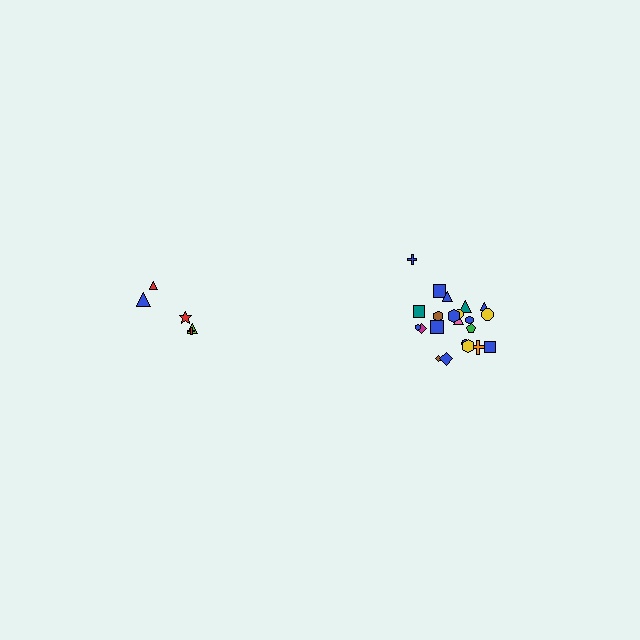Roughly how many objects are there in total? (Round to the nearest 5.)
Roughly 25 objects in total.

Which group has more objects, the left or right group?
The right group.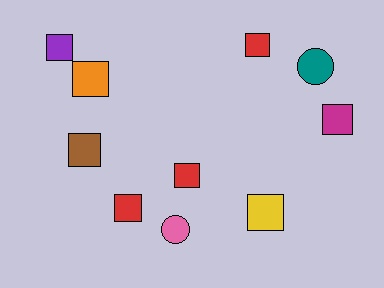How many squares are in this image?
There are 8 squares.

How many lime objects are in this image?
There are no lime objects.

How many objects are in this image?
There are 10 objects.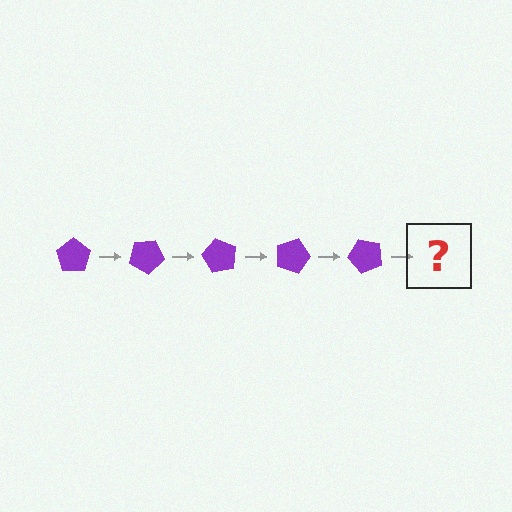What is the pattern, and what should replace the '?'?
The pattern is that the pentagon rotates 30 degrees each step. The '?' should be a purple pentagon rotated 150 degrees.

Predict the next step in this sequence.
The next step is a purple pentagon rotated 150 degrees.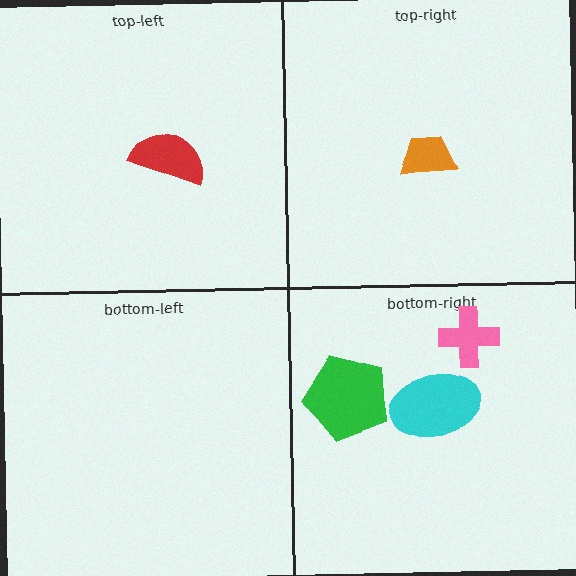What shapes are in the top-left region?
The red semicircle.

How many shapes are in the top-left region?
1.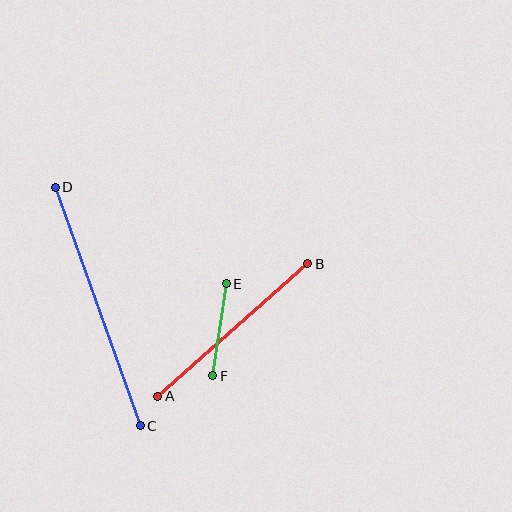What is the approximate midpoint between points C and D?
The midpoint is at approximately (98, 307) pixels.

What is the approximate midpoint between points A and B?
The midpoint is at approximately (233, 330) pixels.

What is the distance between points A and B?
The distance is approximately 200 pixels.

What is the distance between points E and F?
The distance is approximately 93 pixels.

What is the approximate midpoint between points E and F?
The midpoint is at approximately (220, 330) pixels.